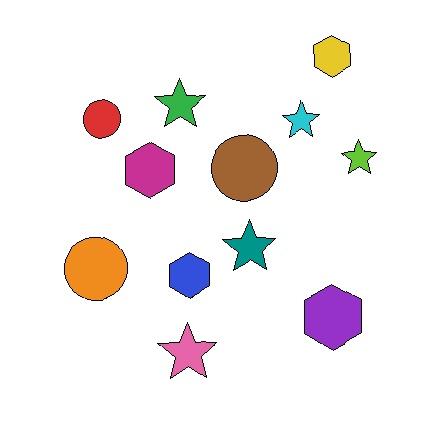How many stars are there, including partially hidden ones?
There are 5 stars.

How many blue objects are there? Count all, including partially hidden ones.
There is 1 blue object.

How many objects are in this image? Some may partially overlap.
There are 12 objects.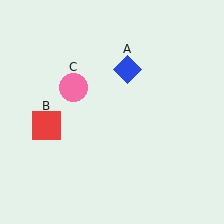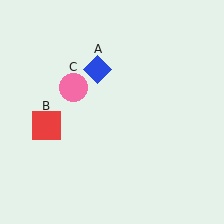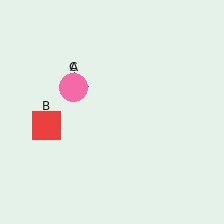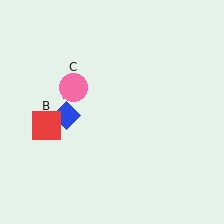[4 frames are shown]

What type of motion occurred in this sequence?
The blue diamond (object A) rotated counterclockwise around the center of the scene.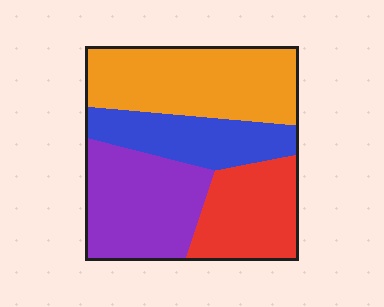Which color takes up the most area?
Orange, at roughly 35%.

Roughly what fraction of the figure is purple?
Purple takes up about one quarter (1/4) of the figure.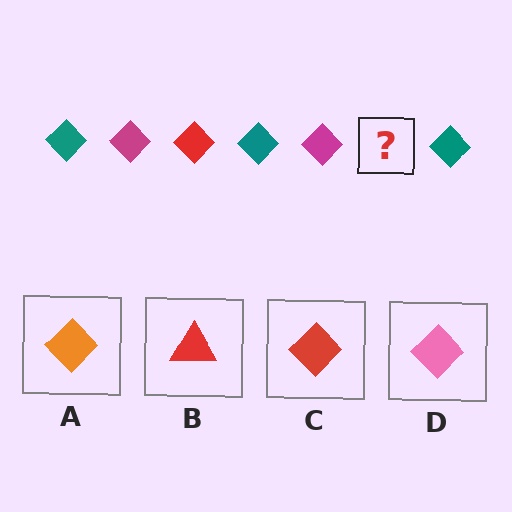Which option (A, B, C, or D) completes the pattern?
C.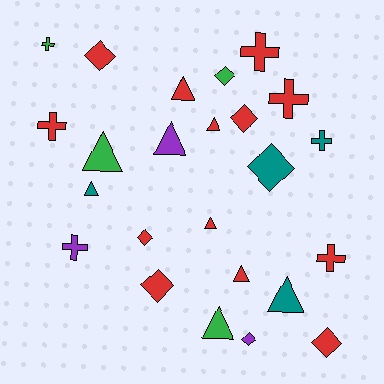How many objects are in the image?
There are 24 objects.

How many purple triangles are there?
There is 1 purple triangle.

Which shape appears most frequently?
Triangle, with 9 objects.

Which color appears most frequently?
Red, with 13 objects.